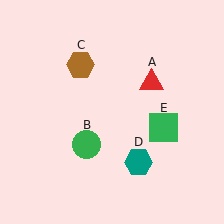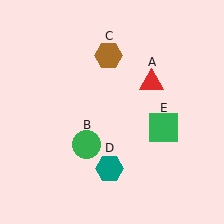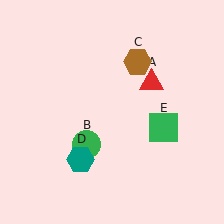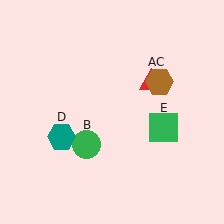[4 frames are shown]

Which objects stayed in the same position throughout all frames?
Red triangle (object A) and green circle (object B) and green square (object E) remained stationary.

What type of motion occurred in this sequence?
The brown hexagon (object C), teal hexagon (object D) rotated clockwise around the center of the scene.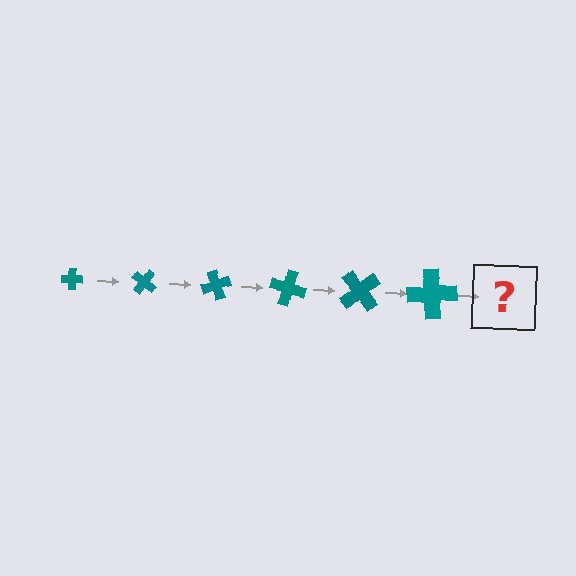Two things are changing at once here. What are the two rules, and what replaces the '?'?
The two rules are that the cross grows larger each step and it rotates 35 degrees each step. The '?' should be a cross, larger than the previous one and rotated 210 degrees from the start.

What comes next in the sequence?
The next element should be a cross, larger than the previous one and rotated 210 degrees from the start.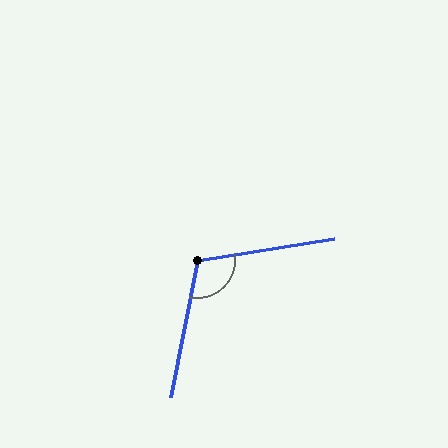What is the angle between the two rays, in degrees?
Approximately 110 degrees.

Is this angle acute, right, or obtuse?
It is obtuse.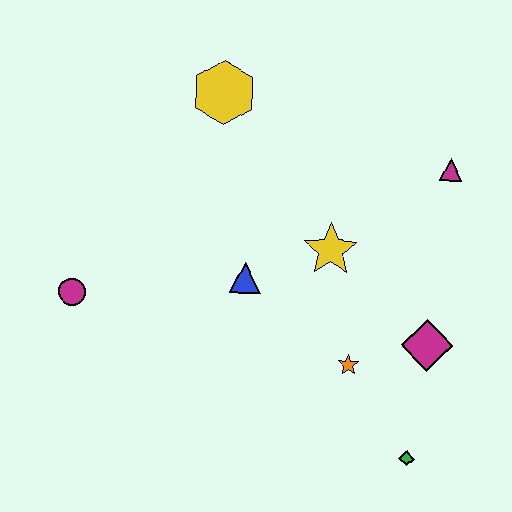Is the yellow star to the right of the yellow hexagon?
Yes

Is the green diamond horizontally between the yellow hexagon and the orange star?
No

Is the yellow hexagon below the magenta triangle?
No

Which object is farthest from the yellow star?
The magenta circle is farthest from the yellow star.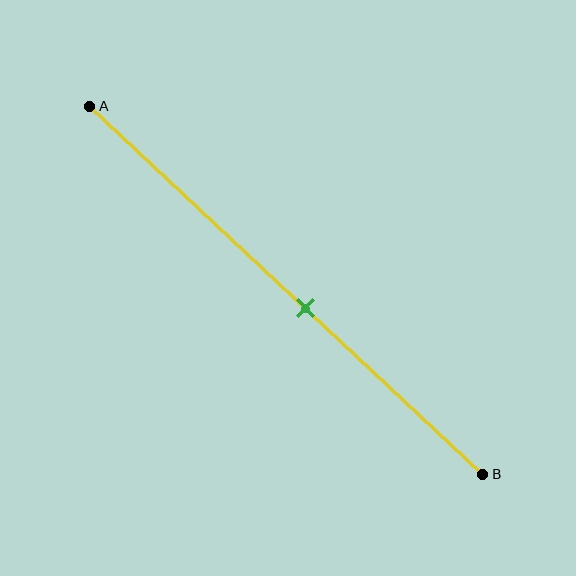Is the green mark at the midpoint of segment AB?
No, the mark is at about 55% from A, not at the 50% midpoint.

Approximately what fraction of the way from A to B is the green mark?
The green mark is approximately 55% of the way from A to B.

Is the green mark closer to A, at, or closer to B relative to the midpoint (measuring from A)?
The green mark is closer to point B than the midpoint of segment AB.